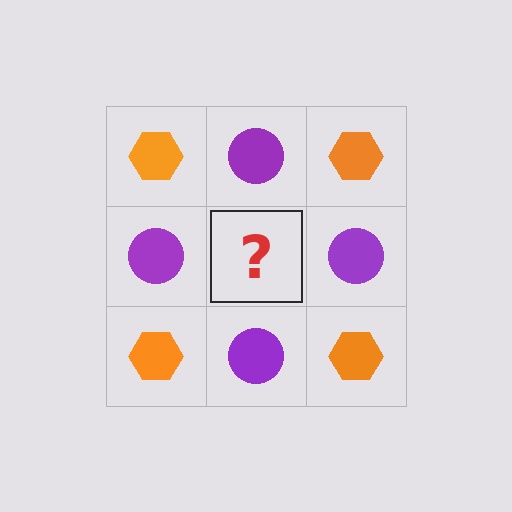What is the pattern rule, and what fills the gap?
The rule is that it alternates orange hexagon and purple circle in a checkerboard pattern. The gap should be filled with an orange hexagon.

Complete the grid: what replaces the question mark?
The question mark should be replaced with an orange hexagon.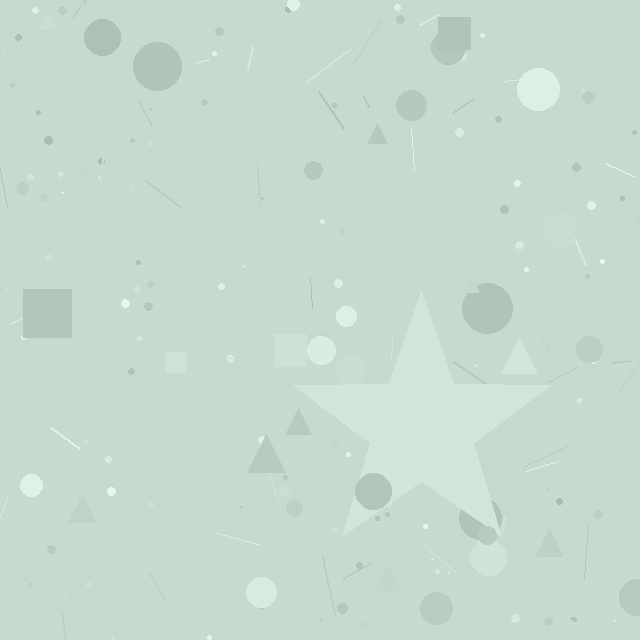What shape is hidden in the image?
A star is hidden in the image.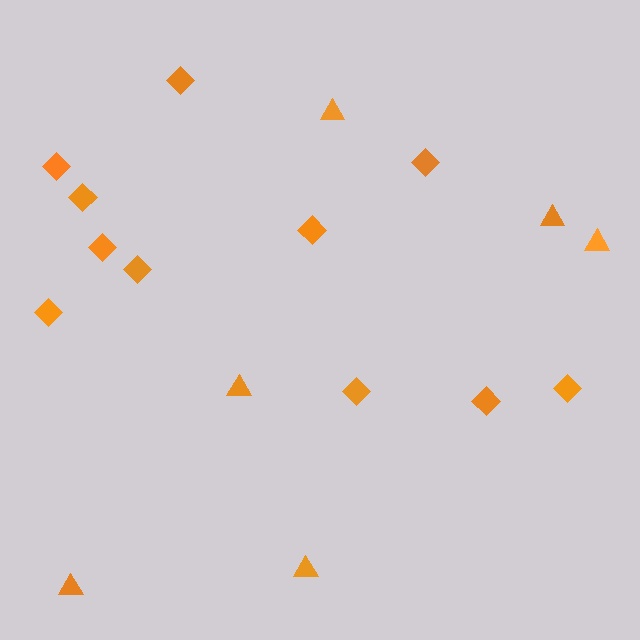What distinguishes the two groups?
There are 2 groups: one group of diamonds (11) and one group of triangles (6).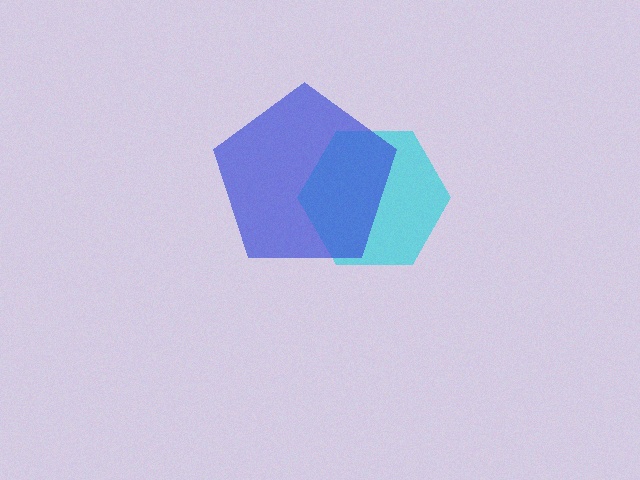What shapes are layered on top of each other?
The layered shapes are: a cyan hexagon, a blue pentagon.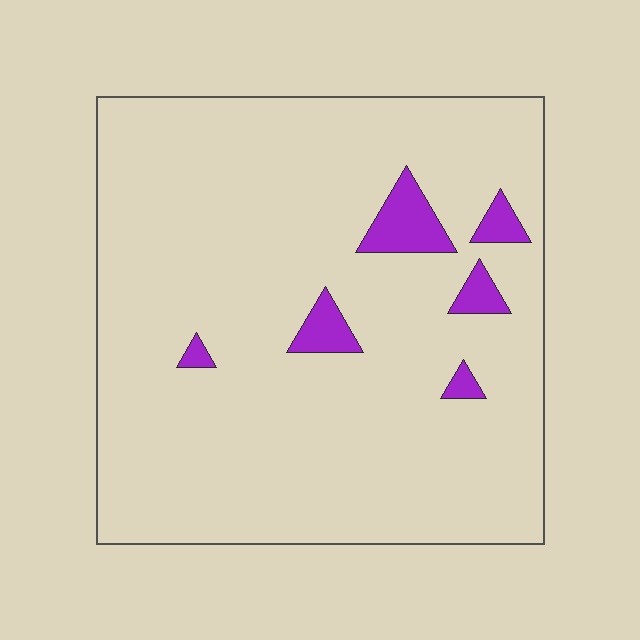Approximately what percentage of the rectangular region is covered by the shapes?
Approximately 5%.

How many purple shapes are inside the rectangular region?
6.